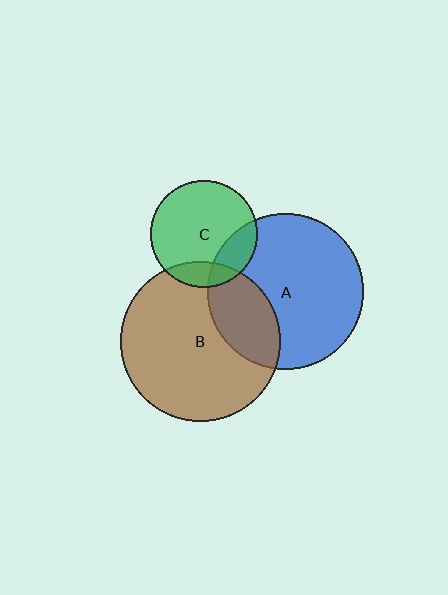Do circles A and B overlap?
Yes.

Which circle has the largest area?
Circle B (brown).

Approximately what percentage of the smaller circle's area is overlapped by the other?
Approximately 25%.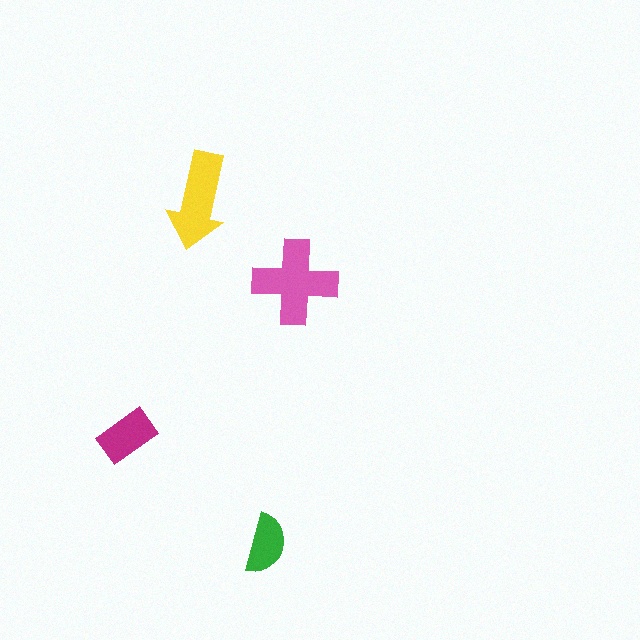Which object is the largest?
The pink cross.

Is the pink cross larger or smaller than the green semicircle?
Larger.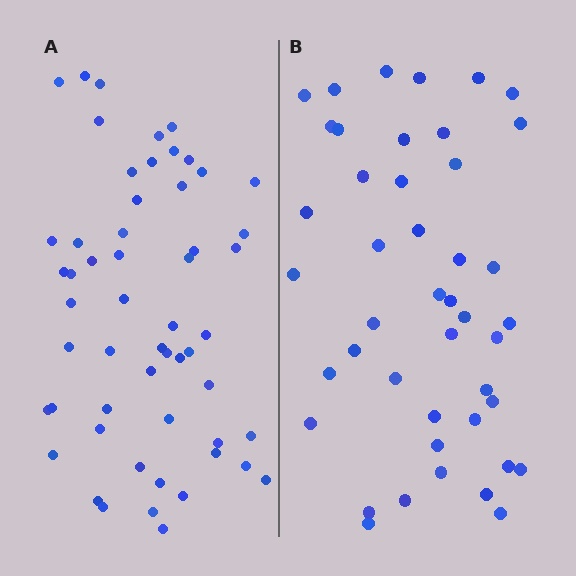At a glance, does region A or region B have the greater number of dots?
Region A (the left region) has more dots.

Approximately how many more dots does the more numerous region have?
Region A has roughly 12 or so more dots than region B.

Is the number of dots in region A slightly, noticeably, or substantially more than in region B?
Region A has noticeably more, but not dramatically so. The ratio is roughly 1.2 to 1.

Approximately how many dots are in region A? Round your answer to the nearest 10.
About 60 dots. (The exact count is 55, which rounds to 60.)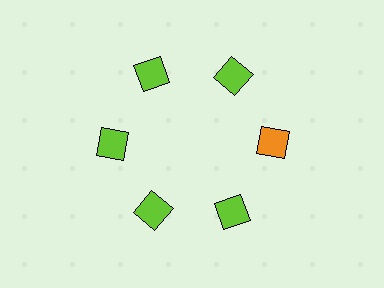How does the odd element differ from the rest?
It has a different color: orange instead of lime.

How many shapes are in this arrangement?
There are 6 shapes arranged in a ring pattern.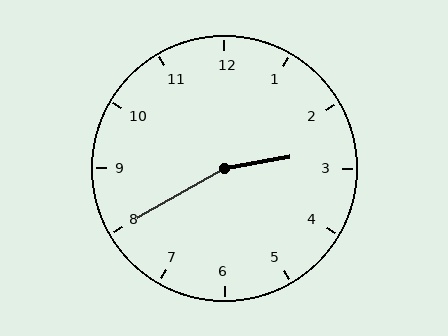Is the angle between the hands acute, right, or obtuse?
It is obtuse.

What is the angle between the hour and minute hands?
Approximately 160 degrees.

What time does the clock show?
2:40.